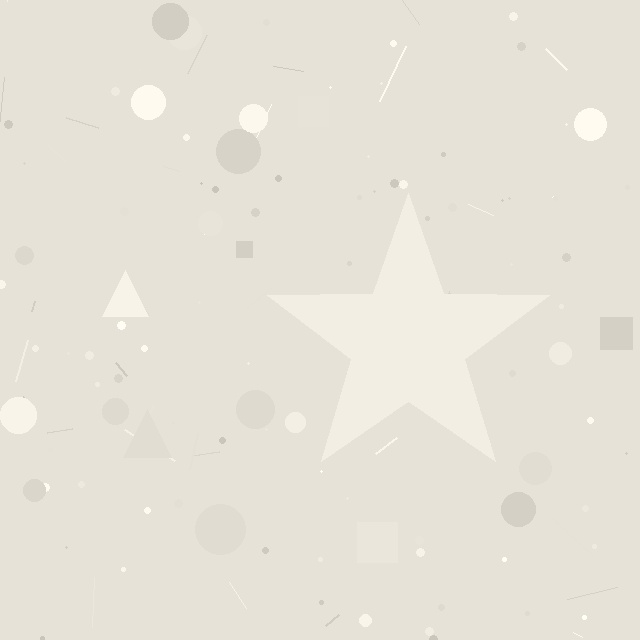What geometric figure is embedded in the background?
A star is embedded in the background.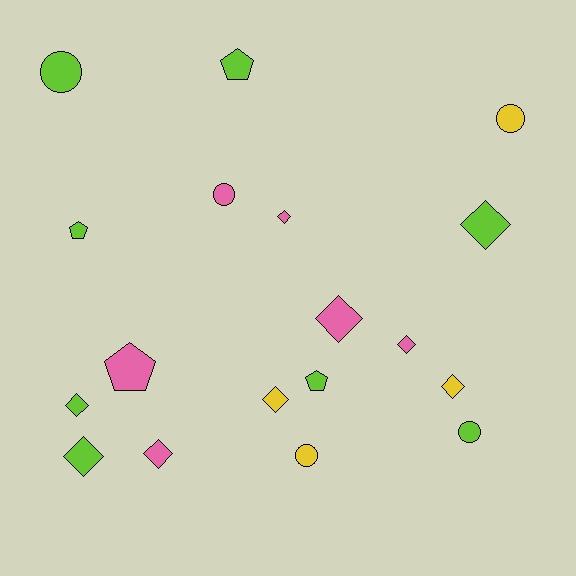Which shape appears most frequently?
Diamond, with 9 objects.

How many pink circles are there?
There is 1 pink circle.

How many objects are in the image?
There are 18 objects.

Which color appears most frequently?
Lime, with 8 objects.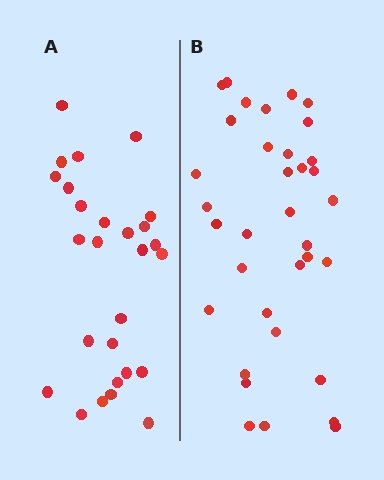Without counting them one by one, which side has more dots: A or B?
Region B (the right region) has more dots.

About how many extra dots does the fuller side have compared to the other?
Region B has roughly 8 or so more dots than region A.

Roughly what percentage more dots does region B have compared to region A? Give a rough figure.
About 30% more.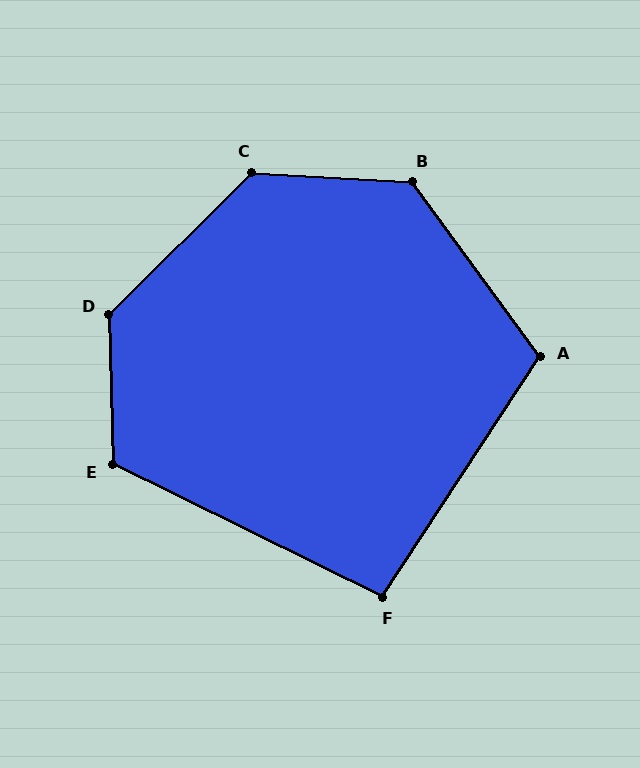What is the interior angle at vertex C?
Approximately 132 degrees (obtuse).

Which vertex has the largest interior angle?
D, at approximately 133 degrees.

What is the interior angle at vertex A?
Approximately 110 degrees (obtuse).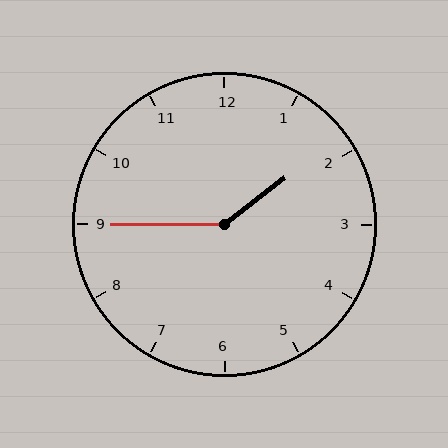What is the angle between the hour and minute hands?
Approximately 142 degrees.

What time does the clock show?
1:45.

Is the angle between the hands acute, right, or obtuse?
It is obtuse.